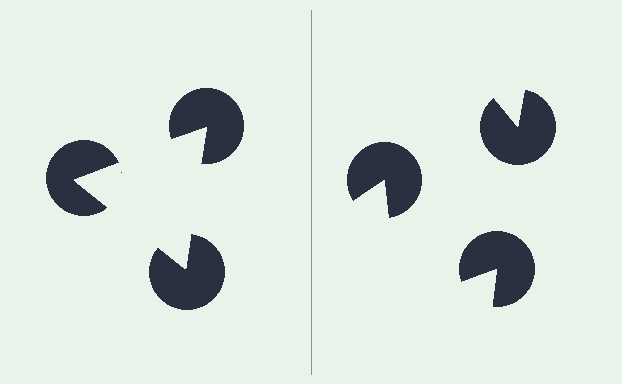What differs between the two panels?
The pac-man discs are positioned identically on both sides; only the wedge orientations differ. On the left they align to a triangle; on the right they are misaligned.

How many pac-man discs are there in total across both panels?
6 — 3 on each side.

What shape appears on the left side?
An illusory triangle.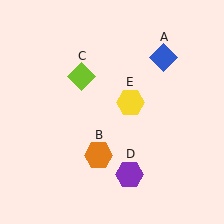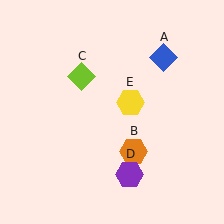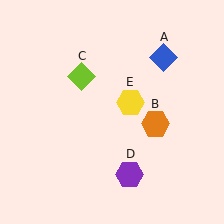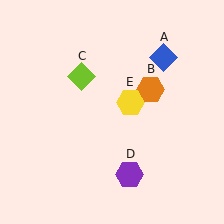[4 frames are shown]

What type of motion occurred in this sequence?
The orange hexagon (object B) rotated counterclockwise around the center of the scene.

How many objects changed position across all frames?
1 object changed position: orange hexagon (object B).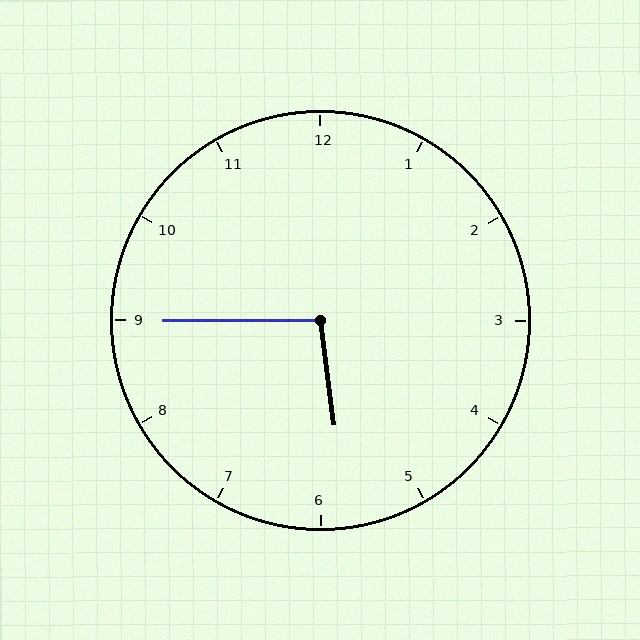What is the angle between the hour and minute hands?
Approximately 98 degrees.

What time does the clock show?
5:45.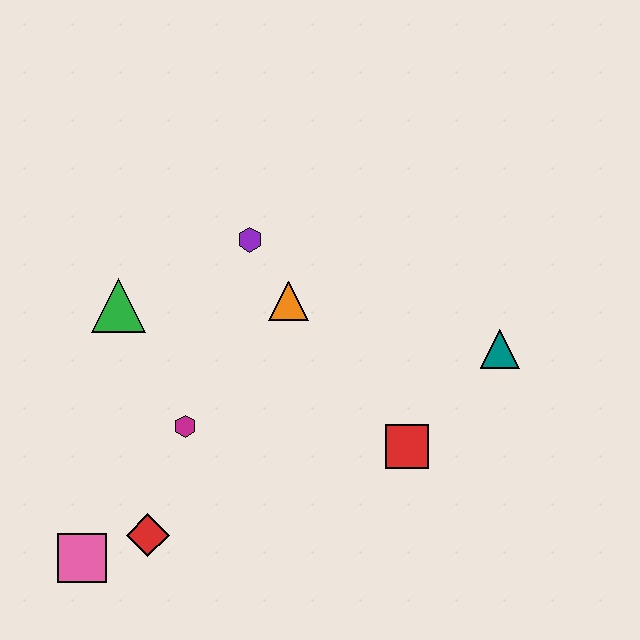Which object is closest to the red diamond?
The pink square is closest to the red diamond.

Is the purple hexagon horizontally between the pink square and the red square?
Yes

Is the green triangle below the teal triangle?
No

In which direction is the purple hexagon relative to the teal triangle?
The purple hexagon is to the left of the teal triangle.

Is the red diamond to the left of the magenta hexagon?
Yes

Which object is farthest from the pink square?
The teal triangle is farthest from the pink square.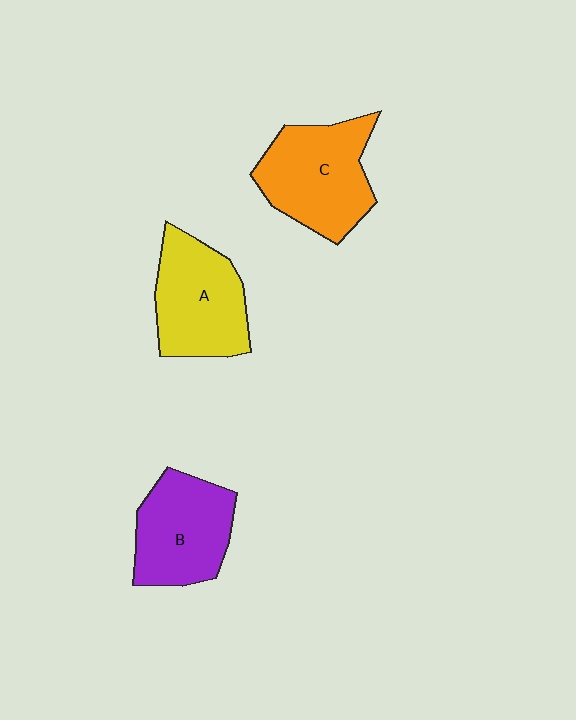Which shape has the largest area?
Shape C (orange).